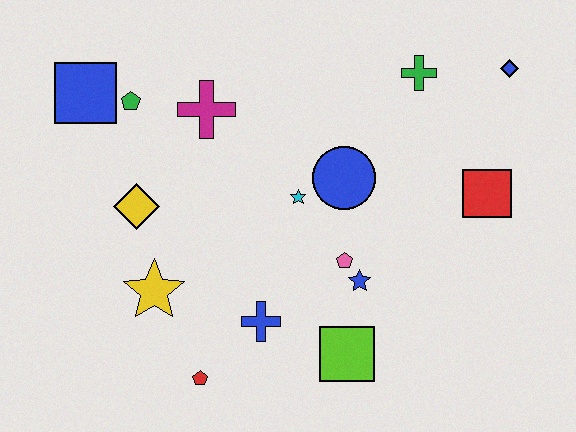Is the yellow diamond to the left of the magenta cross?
Yes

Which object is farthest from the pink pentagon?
The blue square is farthest from the pink pentagon.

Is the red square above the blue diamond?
No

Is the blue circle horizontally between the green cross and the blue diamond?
No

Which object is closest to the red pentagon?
The blue cross is closest to the red pentagon.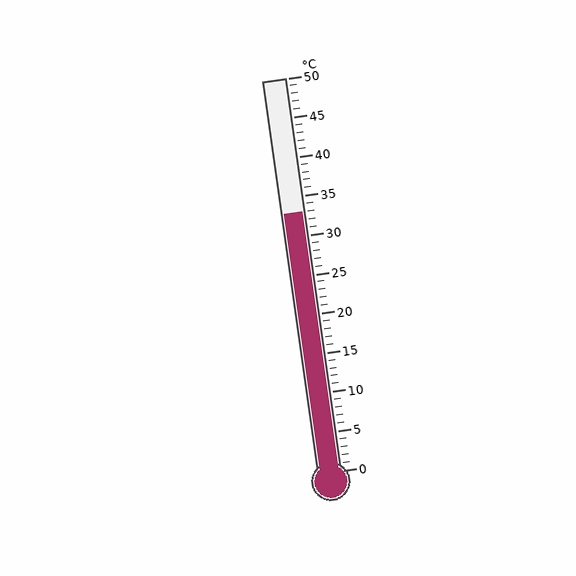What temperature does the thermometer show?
The thermometer shows approximately 33°C.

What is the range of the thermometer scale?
The thermometer scale ranges from 0°C to 50°C.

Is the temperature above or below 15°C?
The temperature is above 15°C.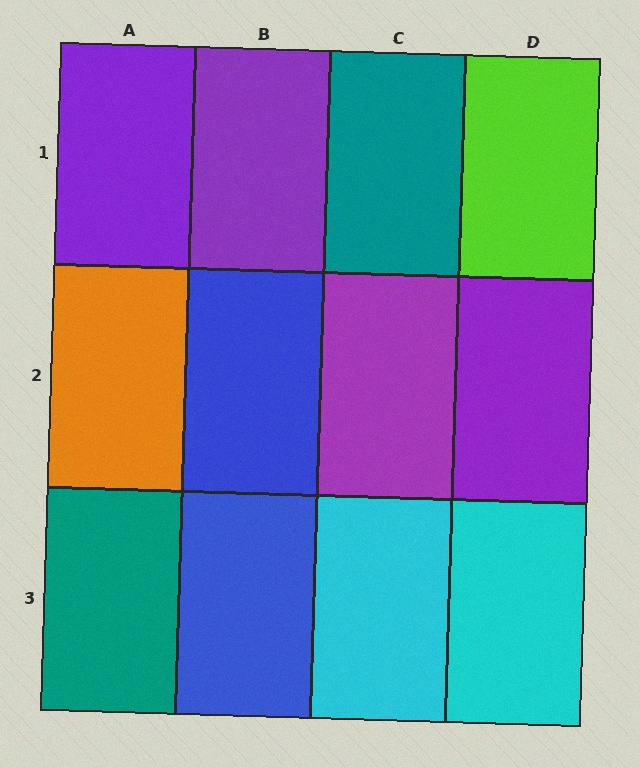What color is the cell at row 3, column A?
Teal.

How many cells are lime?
1 cell is lime.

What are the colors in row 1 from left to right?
Purple, purple, teal, lime.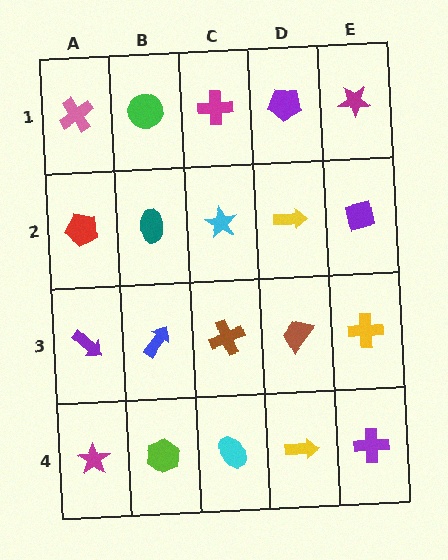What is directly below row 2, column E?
A yellow cross.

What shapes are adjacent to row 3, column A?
A red pentagon (row 2, column A), a magenta star (row 4, column A), a blue arrow (row 3, column B).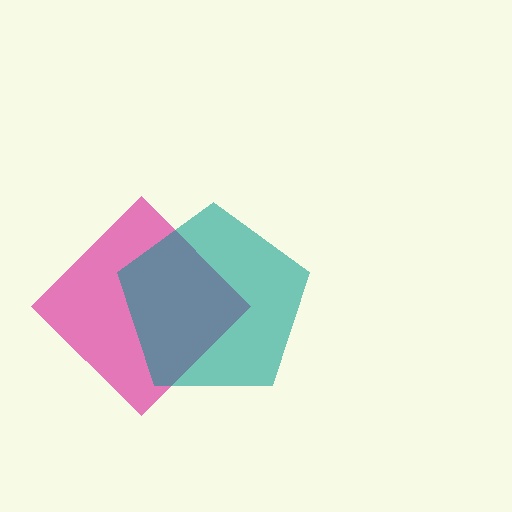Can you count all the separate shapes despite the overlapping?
Yes, there are 2 separate shapes.